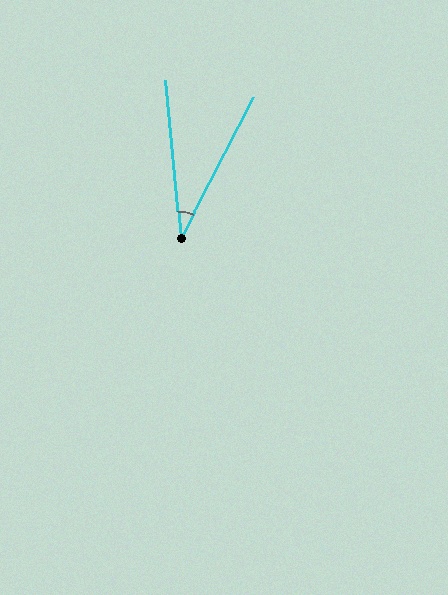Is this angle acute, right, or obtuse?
It is acute.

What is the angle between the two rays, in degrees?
Approximately 33 degrees.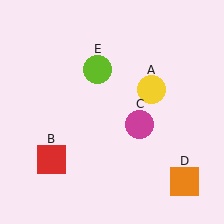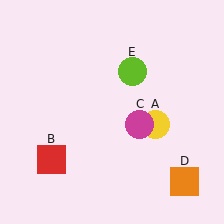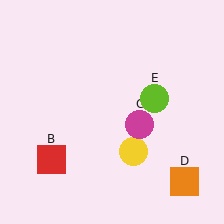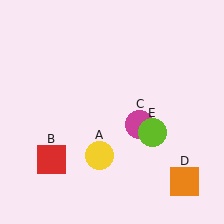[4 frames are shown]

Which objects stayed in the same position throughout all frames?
Red square (object B) and magenta circle (object C) and orange square (object D) remained stationary.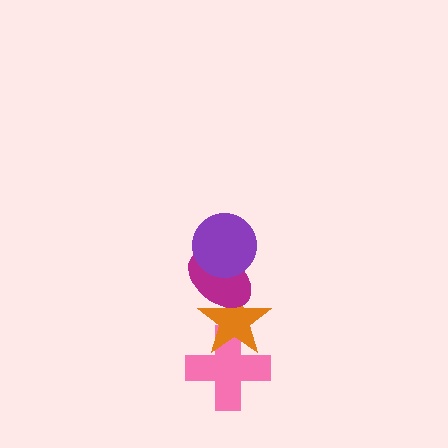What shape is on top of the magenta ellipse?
The purple circle is on top of the magenta ellipse.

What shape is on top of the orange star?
The magenta ellipse is on top of the orange star.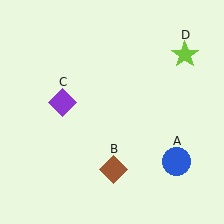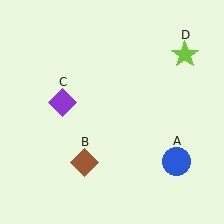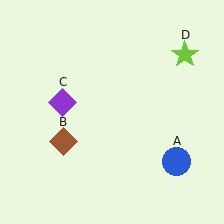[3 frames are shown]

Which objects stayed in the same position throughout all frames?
Blue circle (object A) and purple diamond (object C) and lime star (object D) remained stationary.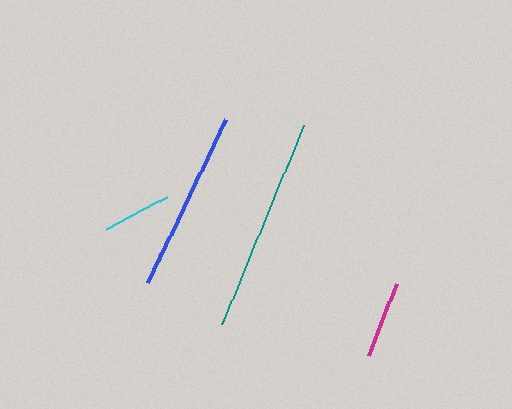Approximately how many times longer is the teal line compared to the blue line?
The teal line is approximately 1.2 times the length of the blue line.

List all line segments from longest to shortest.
From longest to shortest: teal, blue, magenta, cyan.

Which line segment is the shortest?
The cyan line is the shortest at approximately 69 pixels.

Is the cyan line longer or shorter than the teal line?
The teal line is longer than the cyan line.